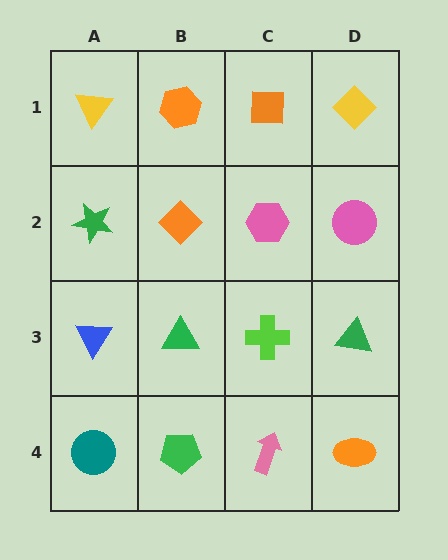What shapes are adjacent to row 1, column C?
A pink hexagon (row 2, column C), an orange hexagon (row 1, column B), a yellow diamond (row 1, column D).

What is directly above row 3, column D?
A pink circle.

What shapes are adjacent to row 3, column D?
A pink circle (row 2, column D), an orange ellipse (row 4, column D), a lime cross (row 3, column C).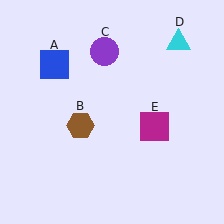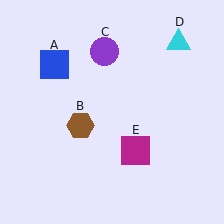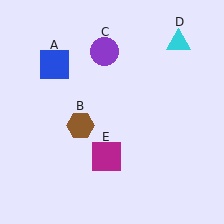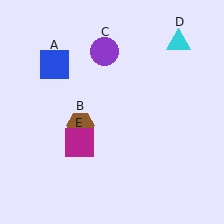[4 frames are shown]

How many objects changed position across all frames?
1 object changed position: magenta square (object E).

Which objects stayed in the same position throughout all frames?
Blue square (object A) and brown hexagon (object B) and purple circle (object C) and cyan triangle (object D) remained stationary.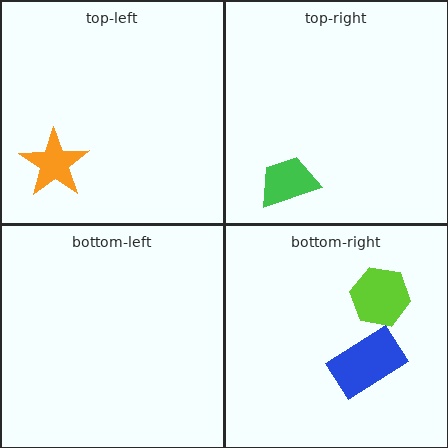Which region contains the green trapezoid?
The top-right region.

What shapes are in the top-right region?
The green trapezoid.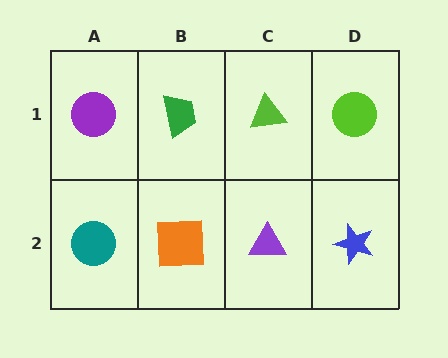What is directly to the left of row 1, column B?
A purple circle.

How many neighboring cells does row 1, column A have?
2.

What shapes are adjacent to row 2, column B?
A green trapezoid (row 1, column B), a teal circle (row 2, column A), a purple triangle (row 2, column C).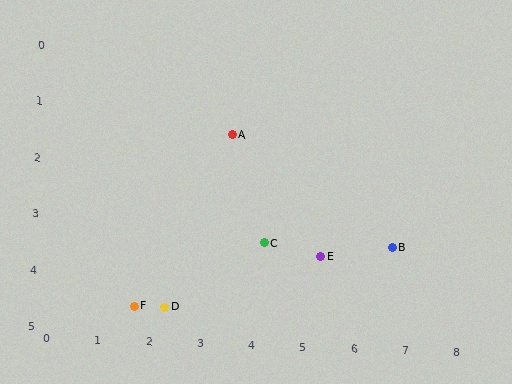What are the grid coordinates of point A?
Point A is at approximately (3.5, 1.5).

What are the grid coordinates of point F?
Point F is at approximately (1.7, 4.6).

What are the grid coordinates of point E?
Point E is at approximately (5.3, 3.6).